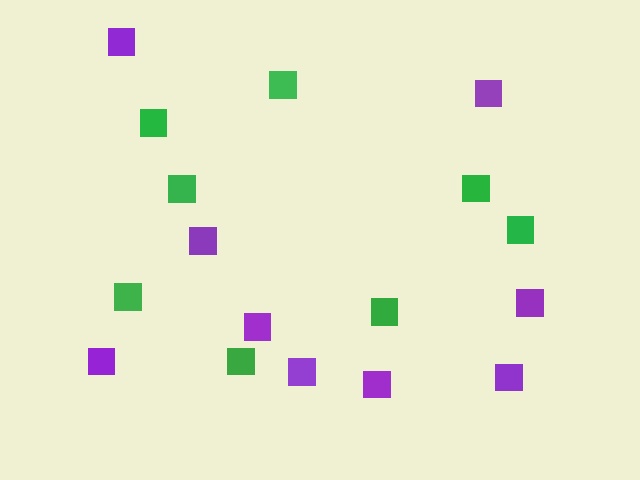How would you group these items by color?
There are 2 groups: one group of green squares (8) and one group of purple squares (9).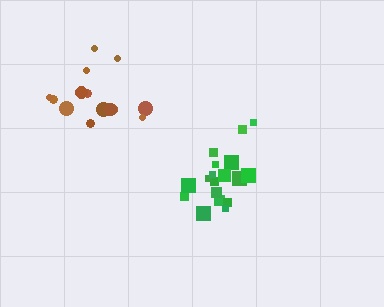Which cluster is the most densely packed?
Green.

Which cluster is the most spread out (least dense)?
Brown.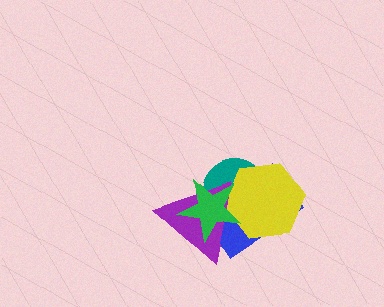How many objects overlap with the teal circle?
4 objects overlap with the teal circle.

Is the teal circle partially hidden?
Yes, it is partially covered by another shape.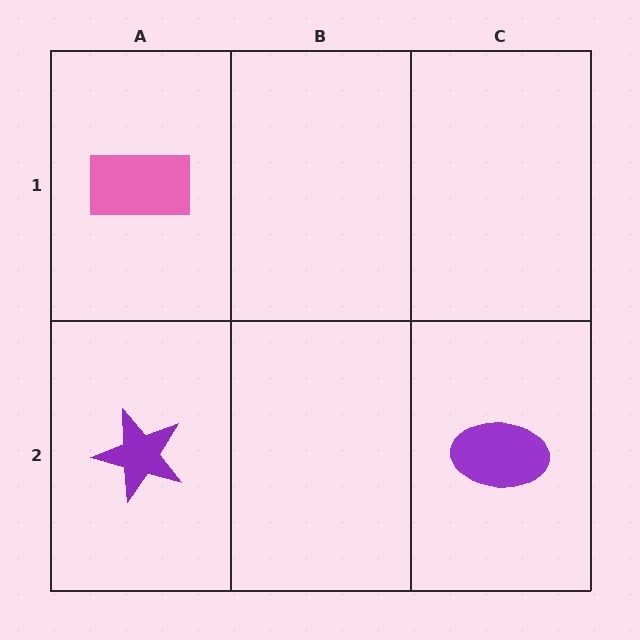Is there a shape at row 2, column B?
No, that cell is empty.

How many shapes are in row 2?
2 shapes.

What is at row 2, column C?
A purple ellipse.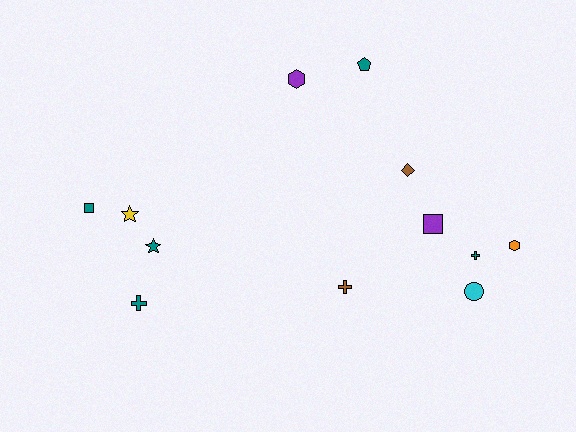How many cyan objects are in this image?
There is 1 cyan object.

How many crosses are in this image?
There are 3 crosses.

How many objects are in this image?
There are 12 objects.